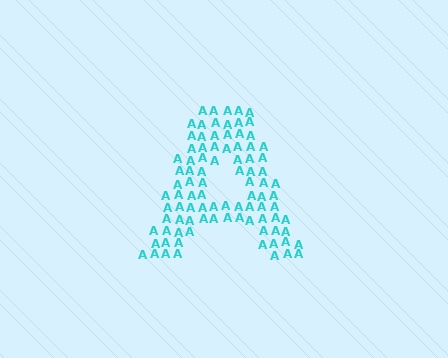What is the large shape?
The large shape is the letter A.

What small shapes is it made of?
It is made of small letter A's.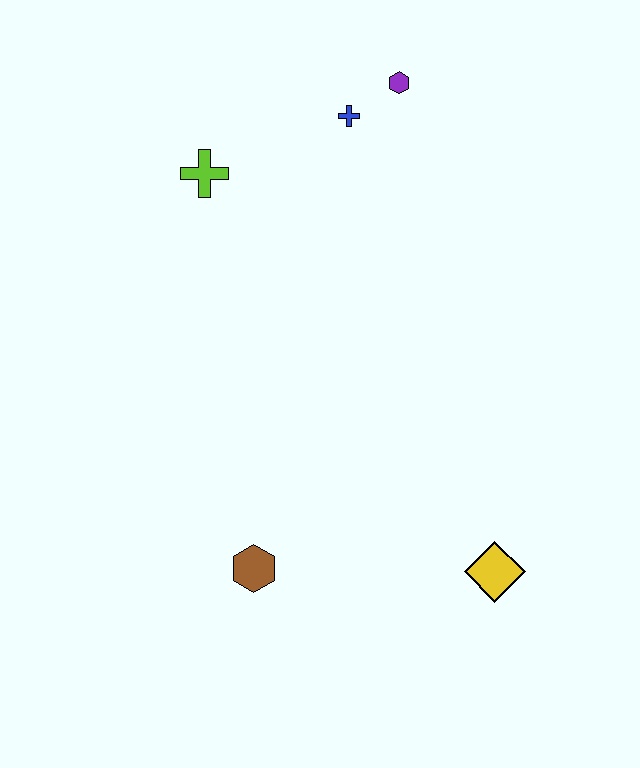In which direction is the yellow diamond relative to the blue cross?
The yellow diamond is below the blue cross.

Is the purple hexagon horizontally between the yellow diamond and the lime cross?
Yes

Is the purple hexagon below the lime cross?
No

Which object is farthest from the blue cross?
The yellow diamond is farthest from the blue cross.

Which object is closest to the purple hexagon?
The blue cross is closest to the purple hexagon.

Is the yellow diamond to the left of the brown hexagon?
No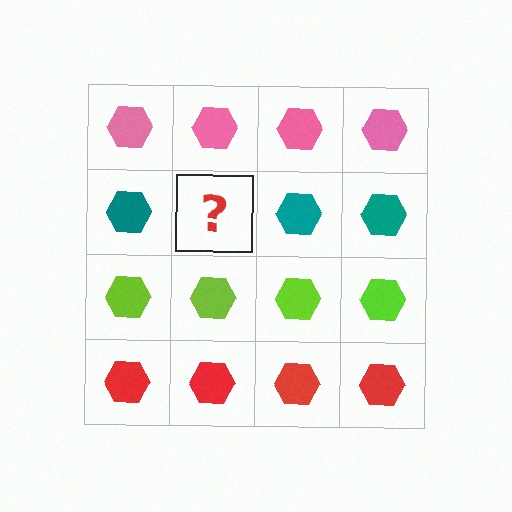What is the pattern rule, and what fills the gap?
The rule is that each row has a consistent color. The gap should be filled with a teal hexagon.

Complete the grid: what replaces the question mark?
The question mark should be replaced with a teal hexagon.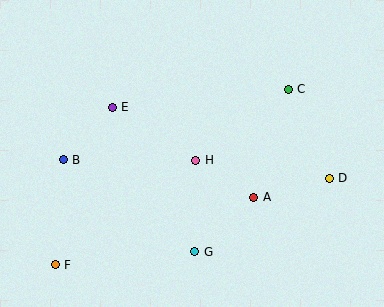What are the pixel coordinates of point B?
Point B is at (63, 160).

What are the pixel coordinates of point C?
Point C is at (288, 89).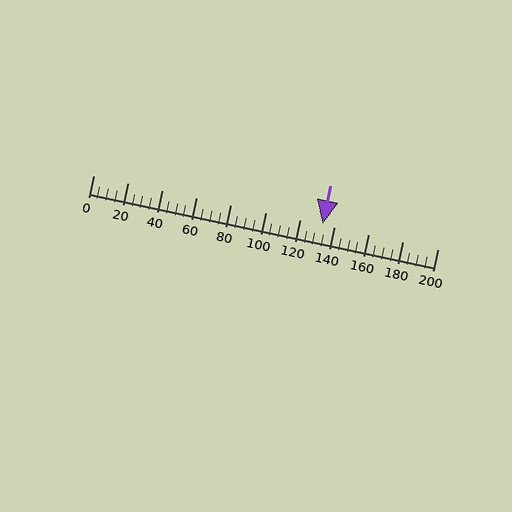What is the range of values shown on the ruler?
The ruler shows values from 0 to 200.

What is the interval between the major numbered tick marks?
The major tick marks are spaced 20 units apart.